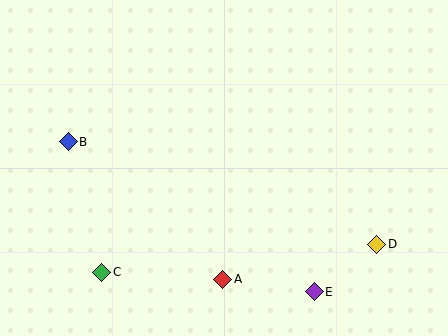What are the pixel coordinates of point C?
Point C is at (101, 272).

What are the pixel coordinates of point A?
Point A is at (223, 279).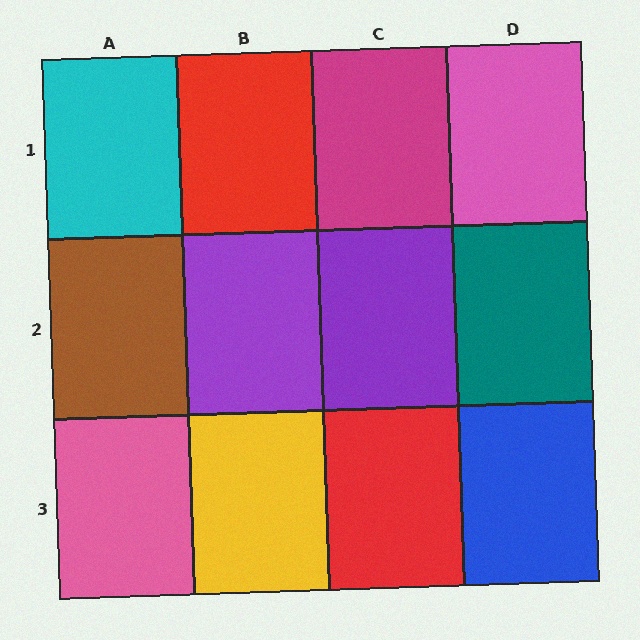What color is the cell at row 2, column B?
Purple.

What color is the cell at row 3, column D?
Blue.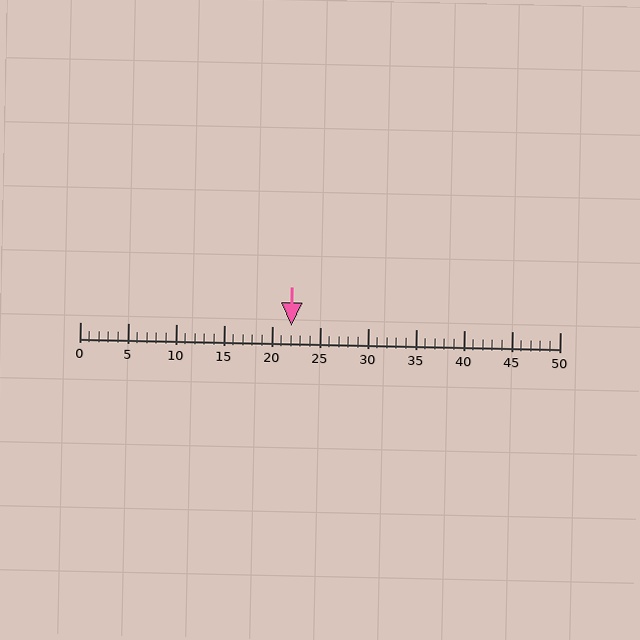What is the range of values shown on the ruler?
The ruler shows values from 0 to 50.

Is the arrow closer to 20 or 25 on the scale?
The arrow is closer to 20.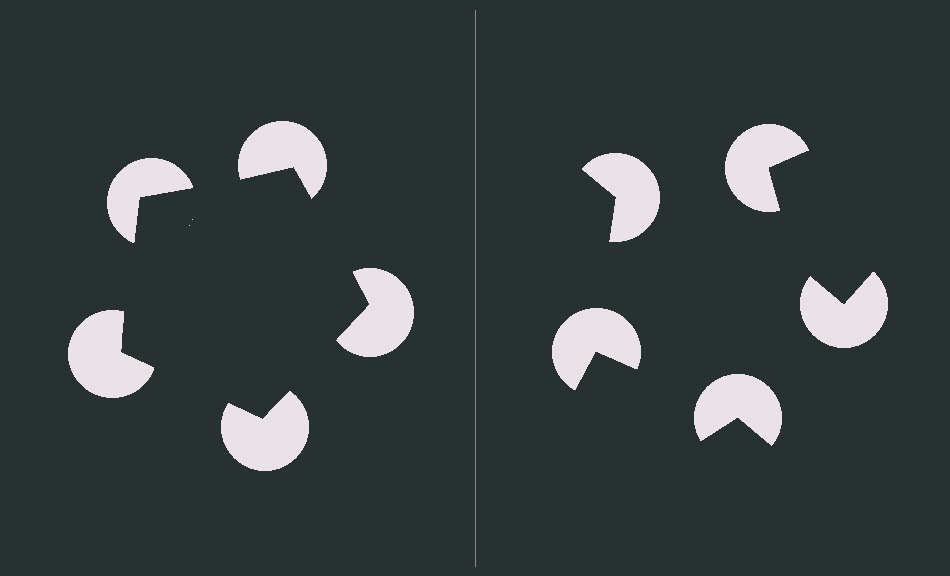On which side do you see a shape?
An illusory pentagon appears on the left side. On the right side the wedge cuts are rotated, so no coherent shape forms.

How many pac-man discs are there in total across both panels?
10 — 5 on each side.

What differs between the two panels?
The pac-man discs are positioned identically on both sides; only the wedge orientations differ. On the left they align to a pentagon; on the right they are misaligned.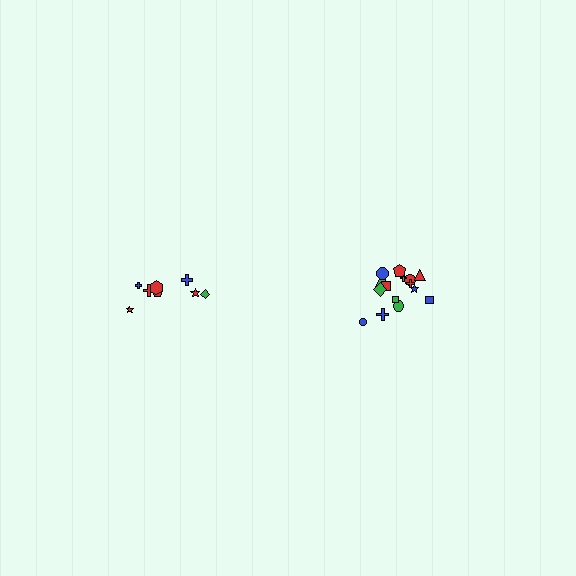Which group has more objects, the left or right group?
The right group.